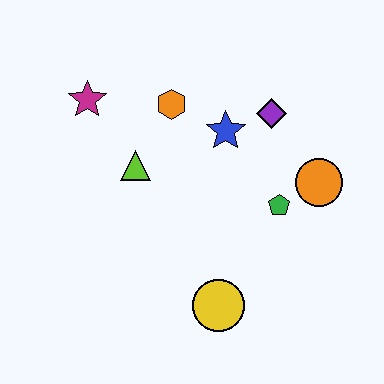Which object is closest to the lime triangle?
The orange hexagon is closest to the lime triangle.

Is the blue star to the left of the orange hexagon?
No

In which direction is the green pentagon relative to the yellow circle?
The green pentagon is above the yellow circle.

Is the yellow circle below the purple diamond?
Yes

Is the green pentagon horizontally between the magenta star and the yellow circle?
No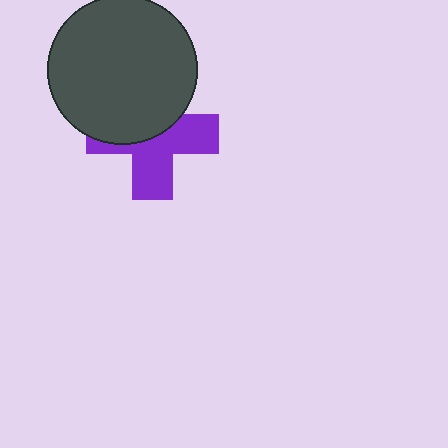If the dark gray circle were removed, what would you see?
You would see the complete purple cross.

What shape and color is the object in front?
The object in front is a dark gray circle.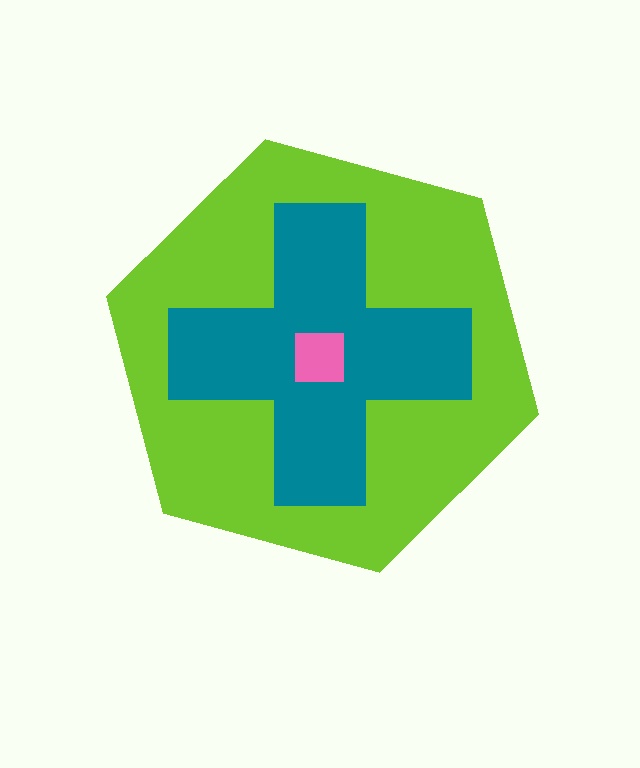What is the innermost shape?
The pink square.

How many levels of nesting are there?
3.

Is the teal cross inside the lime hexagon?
Yes.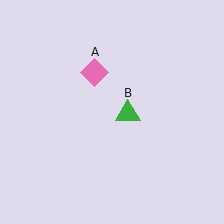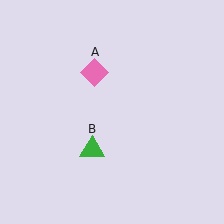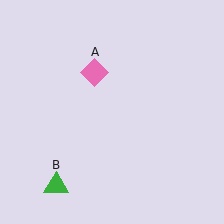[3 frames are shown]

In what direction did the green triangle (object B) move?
The green triangle (object B) moved down and to the left.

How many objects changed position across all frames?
1 object changed position: green triangle (object B).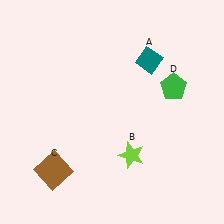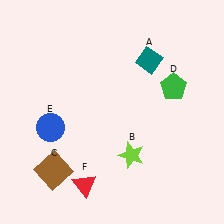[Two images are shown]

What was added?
A blue circle (E), a red triangle (F) were added in Image 2.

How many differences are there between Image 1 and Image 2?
There are 2 differences between the two images.